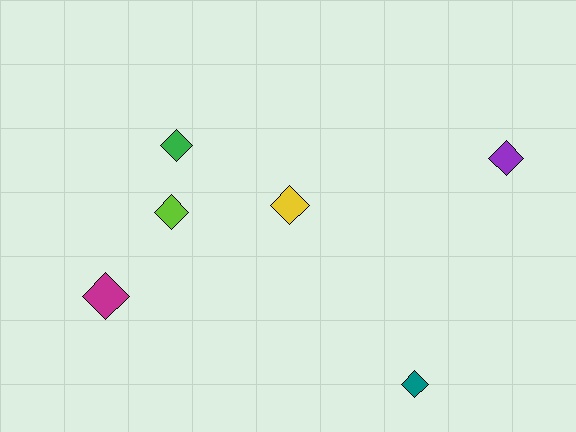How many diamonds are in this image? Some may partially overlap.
There are 6 diamonds.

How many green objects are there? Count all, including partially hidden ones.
There is 1 green object.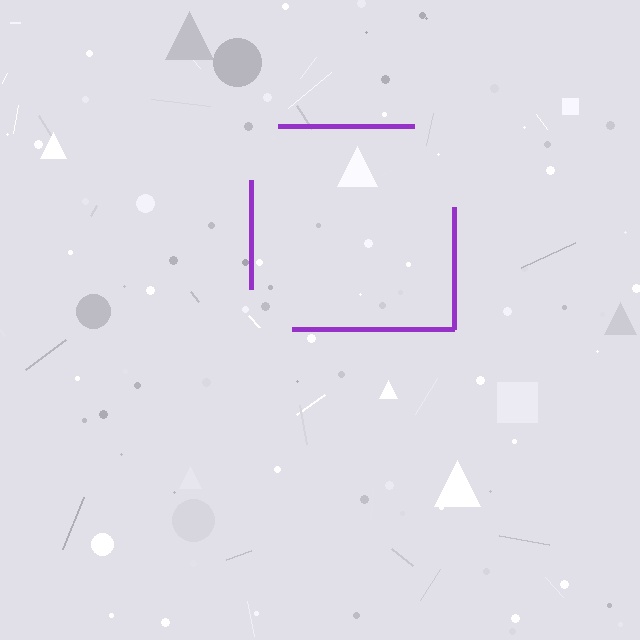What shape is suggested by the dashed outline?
The dashed outline suggests a square.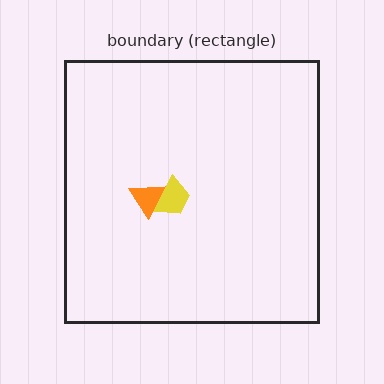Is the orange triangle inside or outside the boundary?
Inside.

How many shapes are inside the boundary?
2 inside, 0 outside.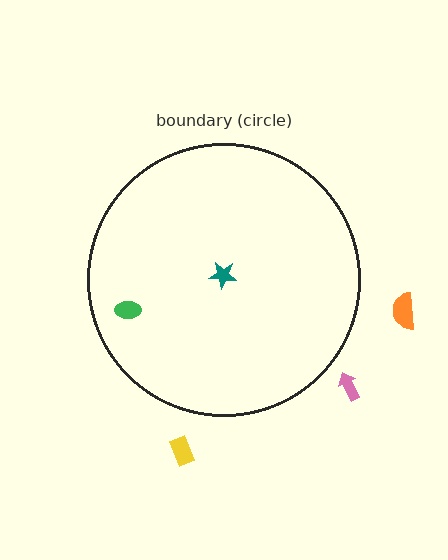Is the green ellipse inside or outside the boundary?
Inside.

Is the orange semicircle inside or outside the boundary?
Outside.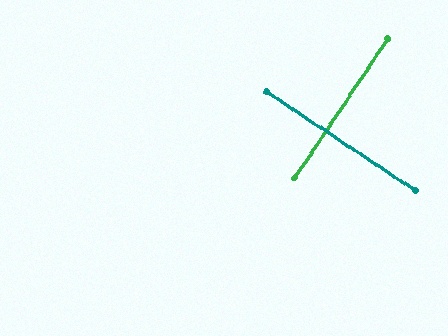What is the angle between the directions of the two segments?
Approximately 90 degrees.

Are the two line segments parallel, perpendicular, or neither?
Perpendicular — they meet at approximately 90°.